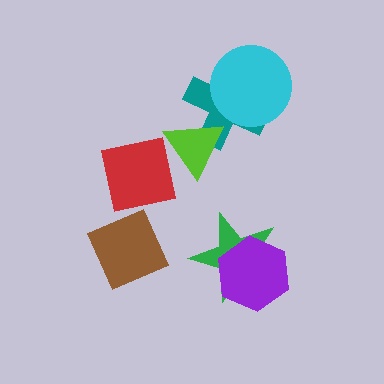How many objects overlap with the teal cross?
2 objects overlap with the teal cross.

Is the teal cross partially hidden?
Yes, it is partially covered by another shape.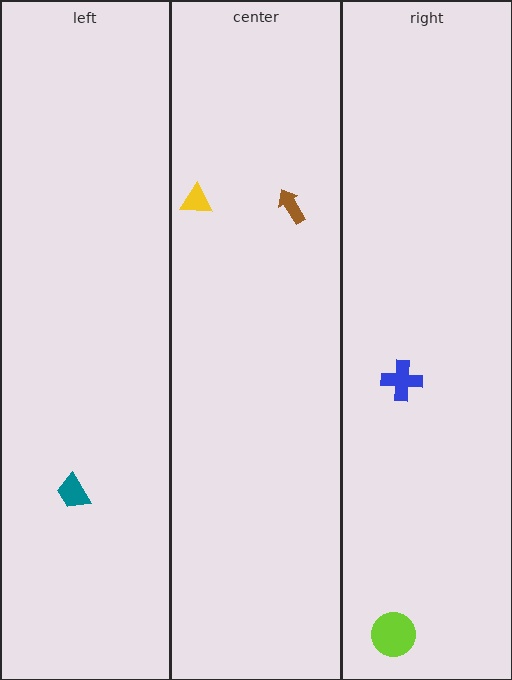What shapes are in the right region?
The lime circle, the blue cross.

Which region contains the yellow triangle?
The center region.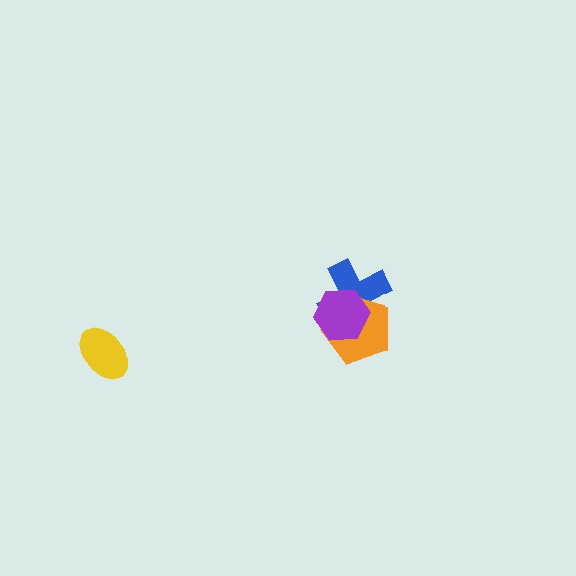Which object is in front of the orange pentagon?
The purple hexagon is in front of the orange pentagon.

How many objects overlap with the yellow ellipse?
0 objects overlap with the yellow ellipse.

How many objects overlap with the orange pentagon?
2 objects overlap with the orange pentagon.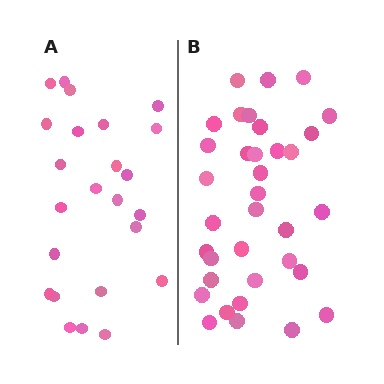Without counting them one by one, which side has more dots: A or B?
Region B (the right region) has more dots.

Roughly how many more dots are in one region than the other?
Region B has roughly 12 or so more dots than region A.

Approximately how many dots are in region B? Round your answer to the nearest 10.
About 40 dots. (The exact count is 35, which rounds to 40.)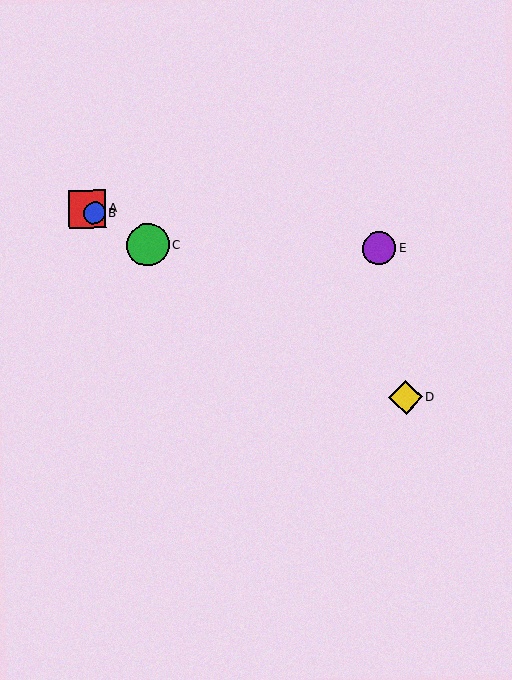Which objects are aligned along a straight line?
Objects A, B, C, D are aligned along a straight line.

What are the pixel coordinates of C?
Object C is at (148, 245).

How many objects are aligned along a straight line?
4 objects (A, B, C, D) are aligned along a straight line.